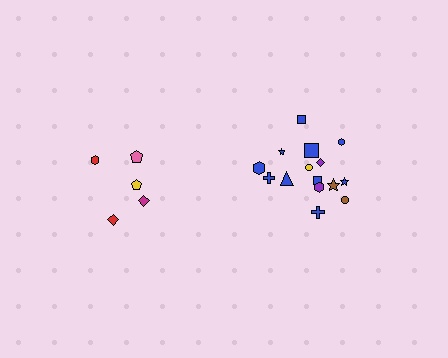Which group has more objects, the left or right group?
The right group.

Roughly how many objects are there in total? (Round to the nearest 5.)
Roughly 20 objects in total.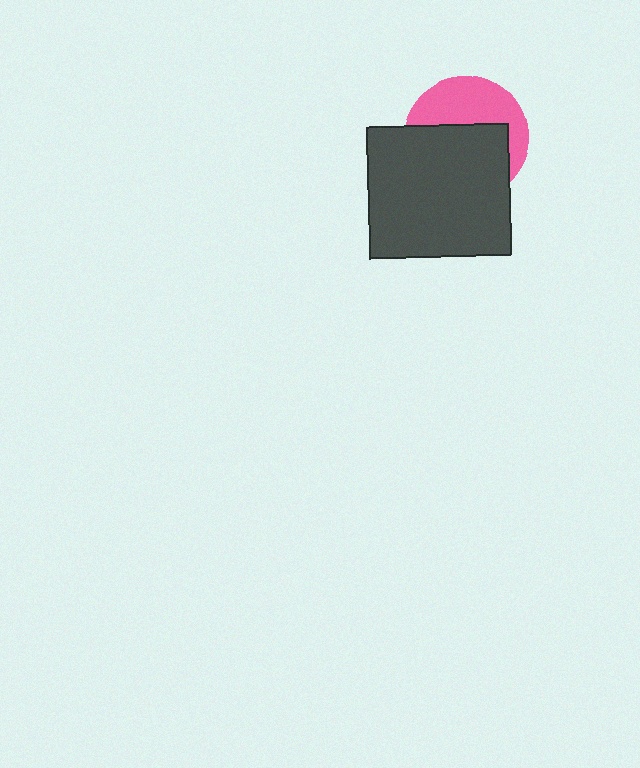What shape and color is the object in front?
The object in front is a dark gray rectangle.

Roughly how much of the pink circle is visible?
A small part of it is visible (roughly 43%).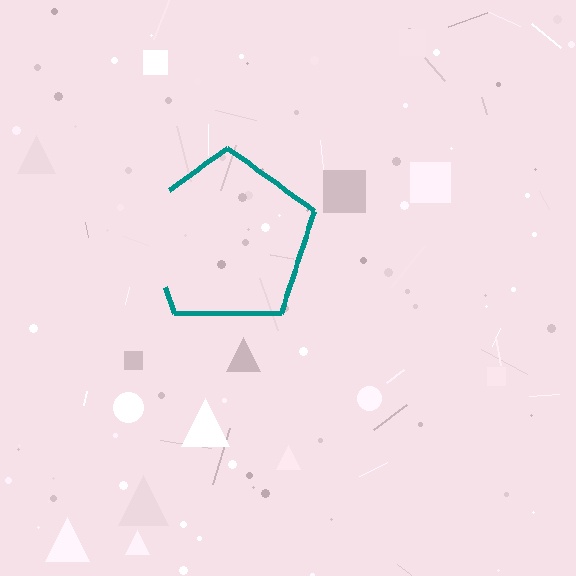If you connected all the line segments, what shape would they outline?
They would outline a pentagon.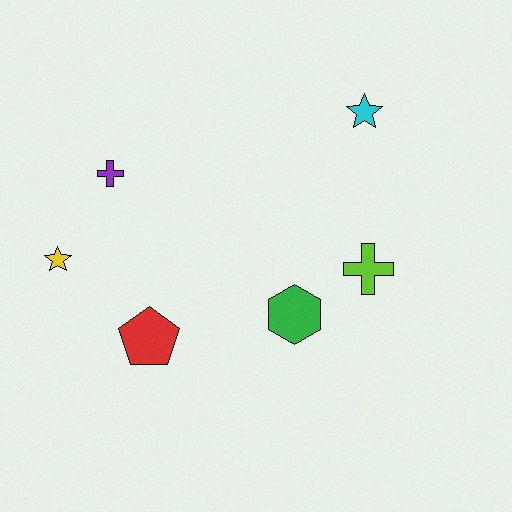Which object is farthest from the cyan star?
The yellow star is farthest from the cyan star.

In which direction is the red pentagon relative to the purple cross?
The red pentagon is below the purple cross.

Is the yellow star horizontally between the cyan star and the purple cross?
No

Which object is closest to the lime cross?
The green hexagon is closest to the lime cross.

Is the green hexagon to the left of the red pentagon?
No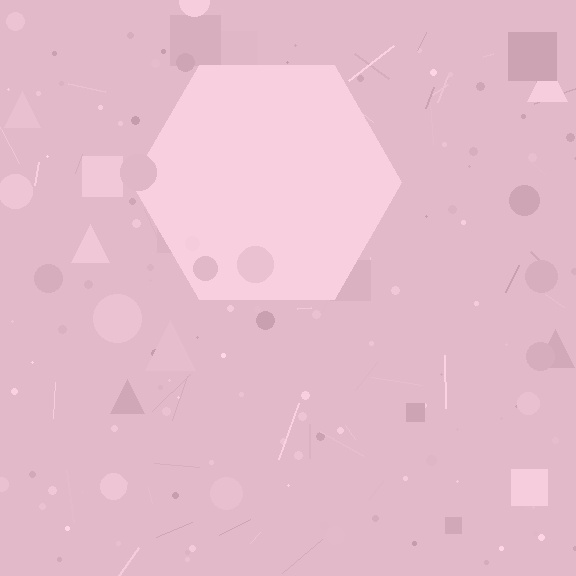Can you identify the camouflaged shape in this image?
The camouflaged shape is a hexagon.